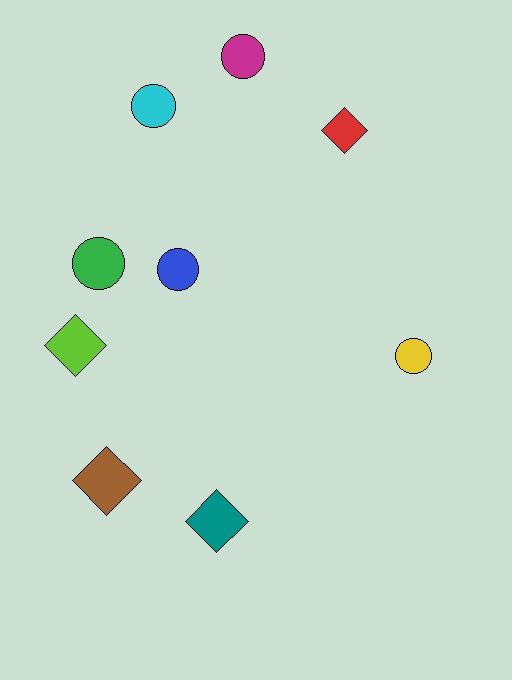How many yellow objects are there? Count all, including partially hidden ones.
There is 1 yellow object.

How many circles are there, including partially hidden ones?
There are 5 circles.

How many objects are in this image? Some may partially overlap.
There are 9 objects.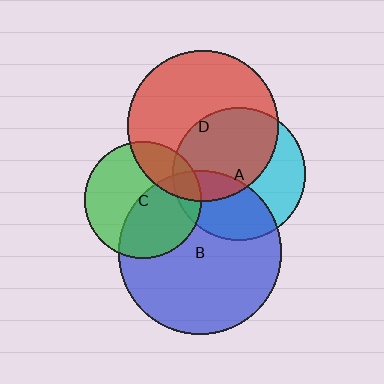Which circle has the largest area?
Circle B (blue).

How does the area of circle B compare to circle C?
Approximately 2.0 times.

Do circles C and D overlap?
Yes.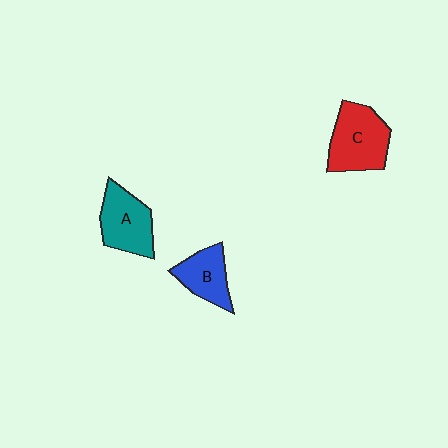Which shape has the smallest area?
Shape B (blue).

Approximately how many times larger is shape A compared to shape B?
Approximately 1.2 times.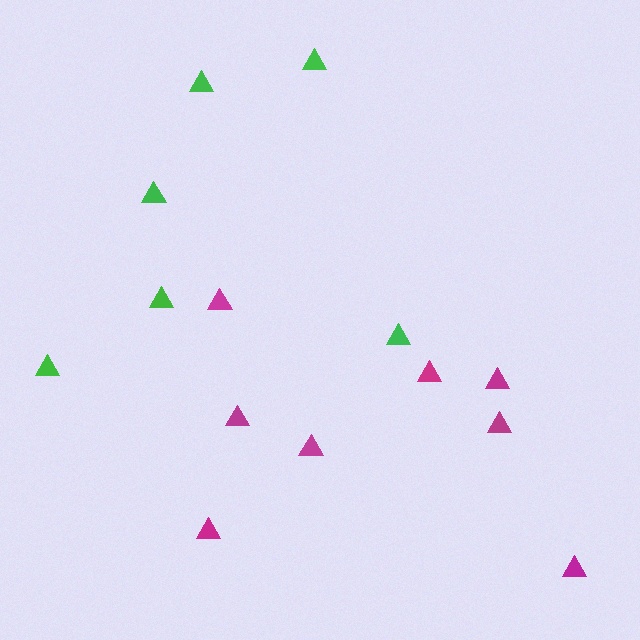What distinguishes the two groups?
There are 2 groups: one group of green triangles (6) and one group of magenta triangles (8).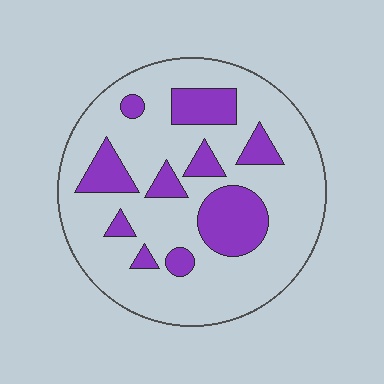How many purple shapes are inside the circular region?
10.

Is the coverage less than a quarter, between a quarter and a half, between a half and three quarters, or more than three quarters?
Less than a quarter.